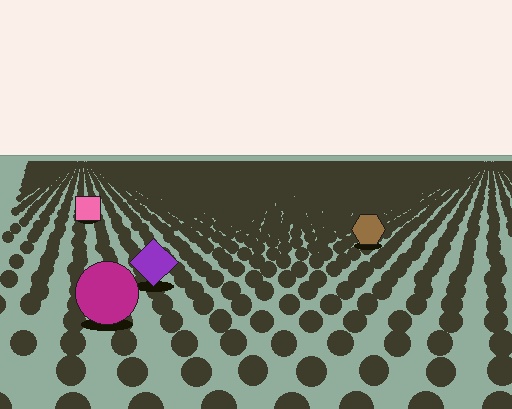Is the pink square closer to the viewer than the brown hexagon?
No. The brown hexagon is closer — you can tell from the texture gradient: the ground texture is coarser near it.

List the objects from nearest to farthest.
From nearest to farthest: the magenta circle, the purple diamond, the brown hexagon, the pink square.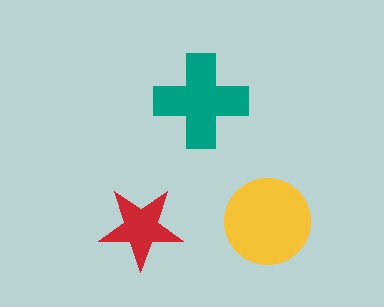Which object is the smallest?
The red star.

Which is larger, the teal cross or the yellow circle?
The yellow circle.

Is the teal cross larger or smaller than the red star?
Larger.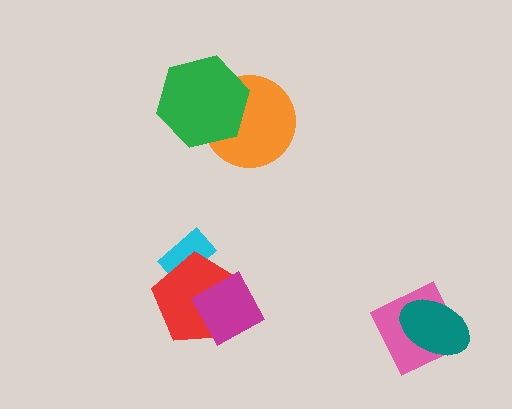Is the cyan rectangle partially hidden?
Yes, it is partially covered by another shape.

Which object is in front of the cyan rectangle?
The red pentagon is in front of the cyan rectangle.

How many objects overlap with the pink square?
1 object overlaps with the pink square.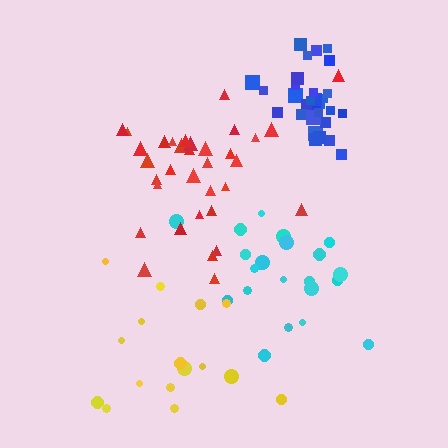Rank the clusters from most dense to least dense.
blue, cyan, red, yellow.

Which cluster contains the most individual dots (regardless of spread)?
Red (34).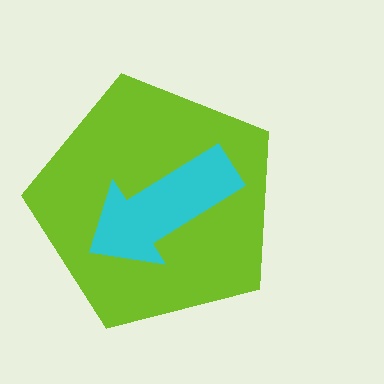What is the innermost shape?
The cyan arrow.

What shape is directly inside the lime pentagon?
The cyan arrow.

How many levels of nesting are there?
2.